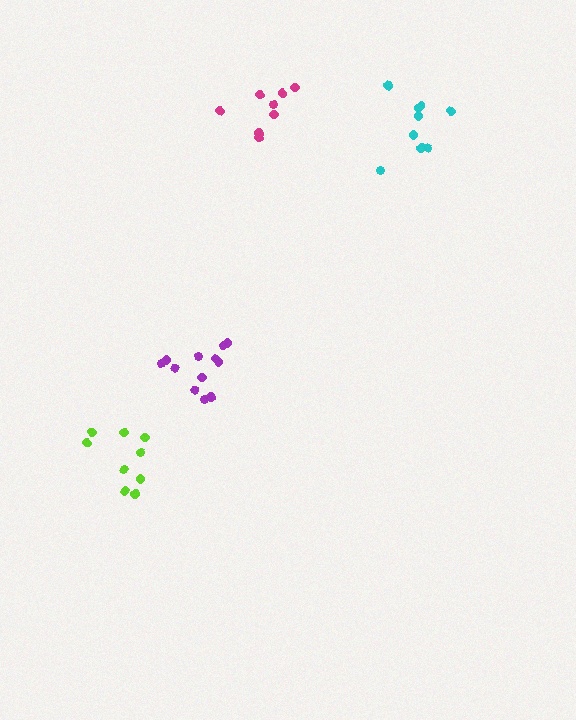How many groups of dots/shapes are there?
There are 4 groups.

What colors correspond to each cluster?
The clusters are colored: lime, cyan, magenta, purple.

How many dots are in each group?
Group 1: 9 dots, Group 2: 9 dots, Group 3: 8 dots, Group 4: 12 dots (38 total).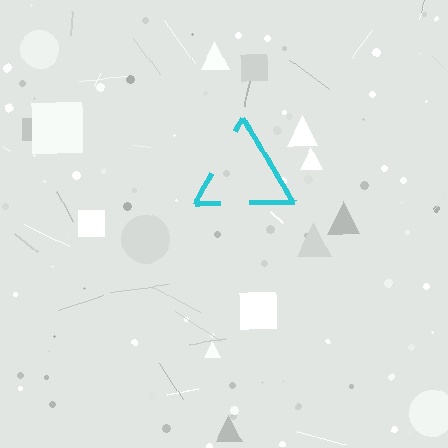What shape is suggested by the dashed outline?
The dashed outline suggests a triangle.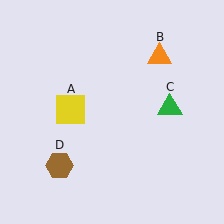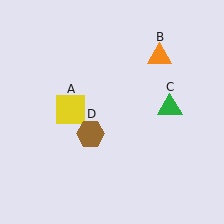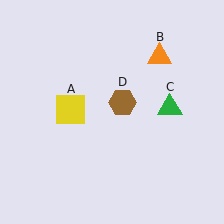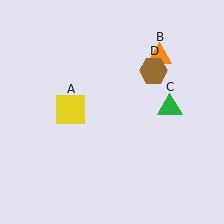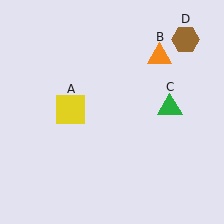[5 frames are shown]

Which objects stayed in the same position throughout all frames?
Yellow square (object A) and orange triangle (object B) and green triangle (object C) remained stationary.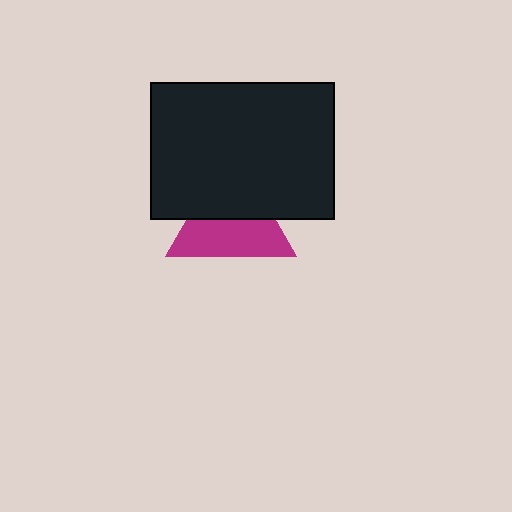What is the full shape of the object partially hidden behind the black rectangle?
The partially hidden object is a magenta triangle.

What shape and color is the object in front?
The object in front is a black rectangle.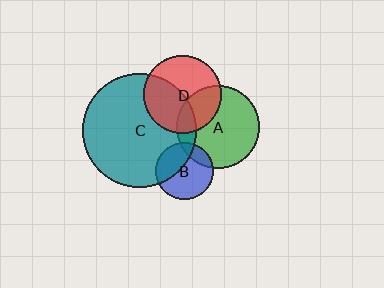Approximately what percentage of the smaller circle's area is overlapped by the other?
Approximately 15%.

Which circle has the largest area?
Circle C (teal).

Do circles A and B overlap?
Yes.